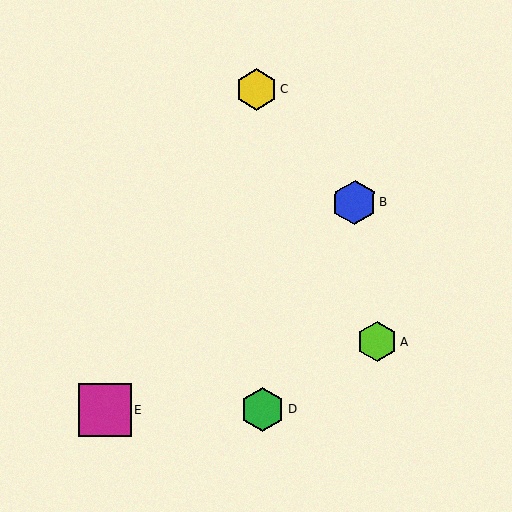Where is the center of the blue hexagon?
The center of the blue hexagon is at (354, 202).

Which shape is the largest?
The magenta square (labeled E) is the largest.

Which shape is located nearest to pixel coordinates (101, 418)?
The magenta square (labeled E) at (105, 410) is nearest to that location.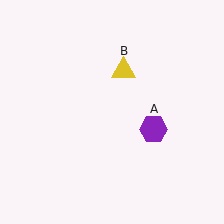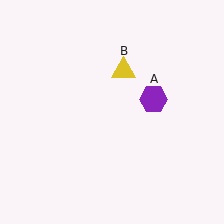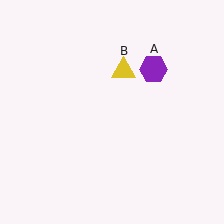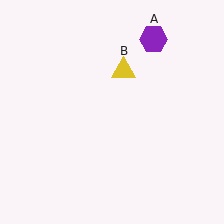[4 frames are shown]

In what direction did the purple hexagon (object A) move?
The purple hexagon (object A) moved up.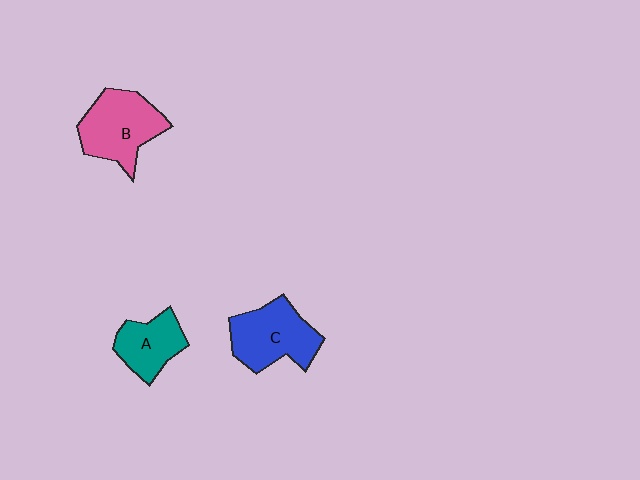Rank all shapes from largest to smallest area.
From largest to smallest: B (pink), C (blue), A (teal).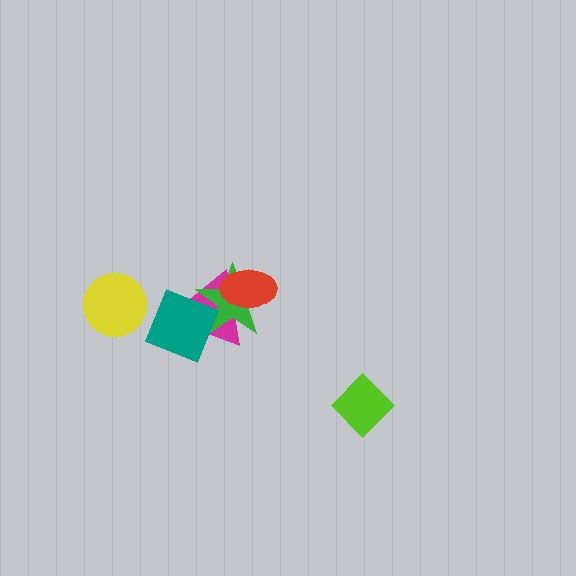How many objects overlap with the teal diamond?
2 objects overlap with the teal diamond.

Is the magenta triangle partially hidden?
Yes, it is partially covered by another shape.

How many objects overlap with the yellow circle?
0 objects overlap with the yellow circle.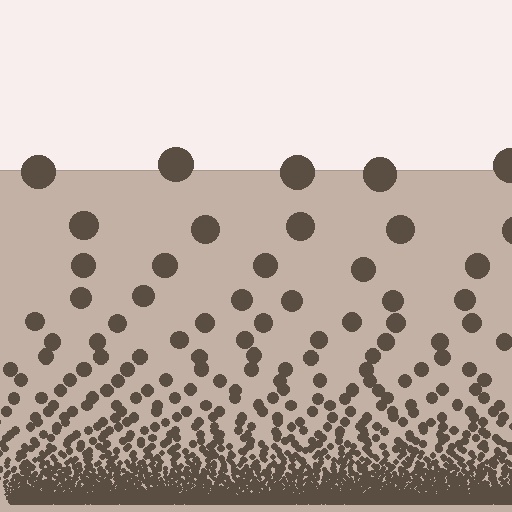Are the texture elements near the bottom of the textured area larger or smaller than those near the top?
Smaller. The gradient is inverted — elements near the bottom are smaller and denser.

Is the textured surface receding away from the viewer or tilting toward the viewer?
The surface appears to tilt toward the viewer. Texture elements get larger and sparser toward the top.